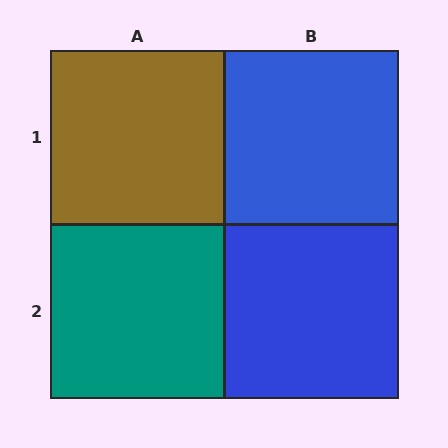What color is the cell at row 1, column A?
Brown.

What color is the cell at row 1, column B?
Blue.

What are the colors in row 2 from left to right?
Teal, blue.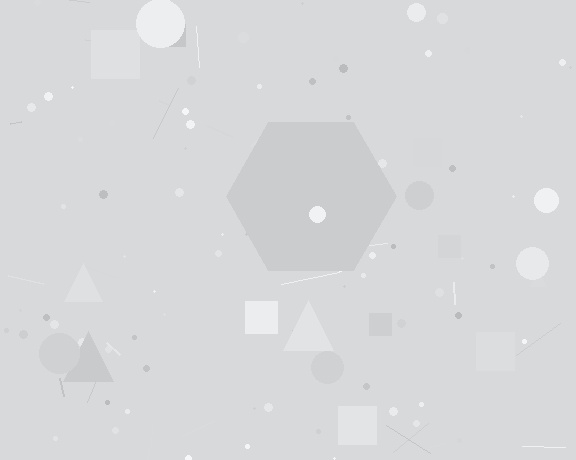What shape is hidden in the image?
A hexagon is hidden in the image.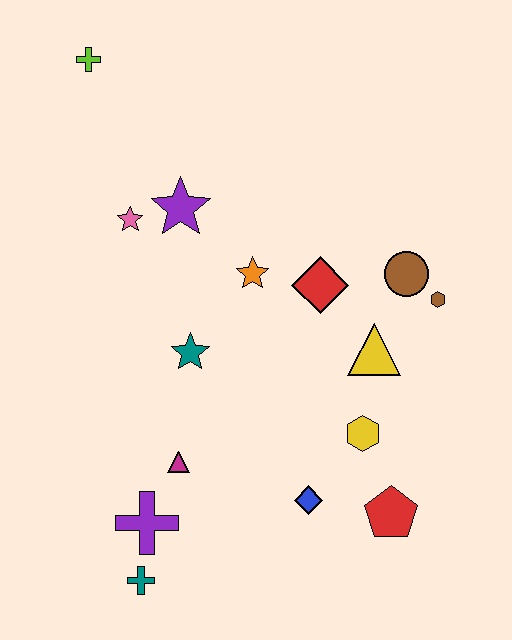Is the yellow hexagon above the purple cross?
Yes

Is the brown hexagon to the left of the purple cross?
No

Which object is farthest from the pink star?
The red pentagon is farthest from the pink star.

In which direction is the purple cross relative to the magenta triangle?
The purple cross is below the magenta triangle.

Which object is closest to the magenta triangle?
The purple cross is closest to the magenta triangle.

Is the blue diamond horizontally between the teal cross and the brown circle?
Yes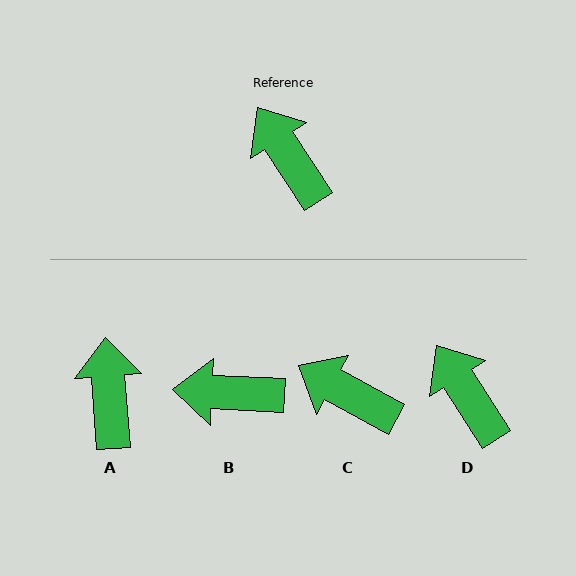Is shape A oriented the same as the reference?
No, it is off by about 29 degrees.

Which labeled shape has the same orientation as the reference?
D.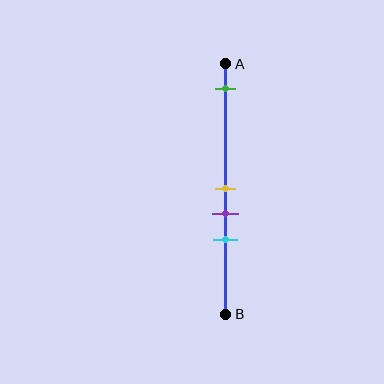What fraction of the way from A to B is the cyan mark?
The cyan mark is approximately 70% (0.7) of the way from A to B.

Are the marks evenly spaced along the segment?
No, the marks are not evenly spaced.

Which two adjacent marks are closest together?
The yellow and purple marks are the closest adjacent pair.